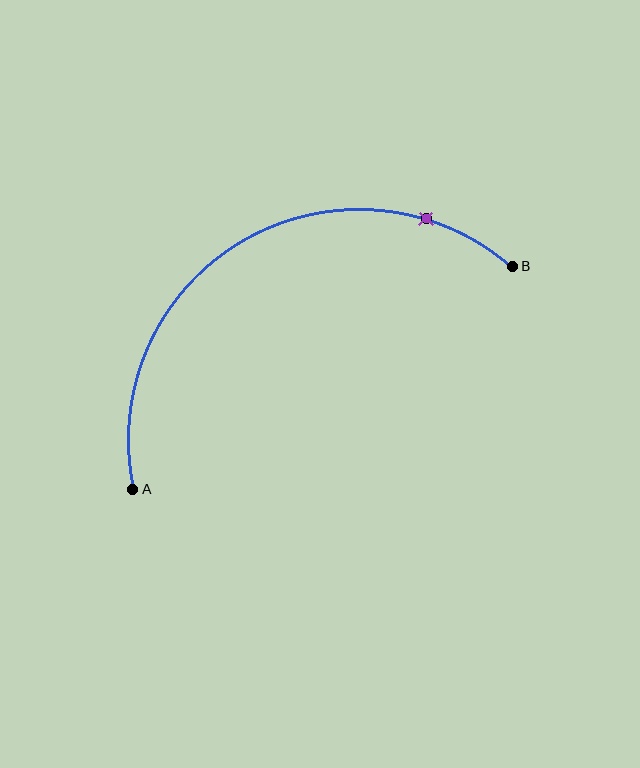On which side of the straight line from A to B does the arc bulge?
The arc bulges above the straight line connecting A and B.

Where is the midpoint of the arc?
The arc midpoint is the point on the curve farthest from the straight line joining A and B. It sits above that line.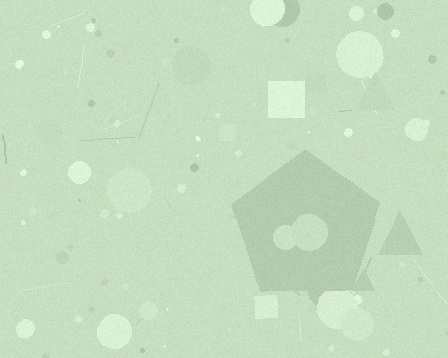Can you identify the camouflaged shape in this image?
The camouflaged shape is a pentagon.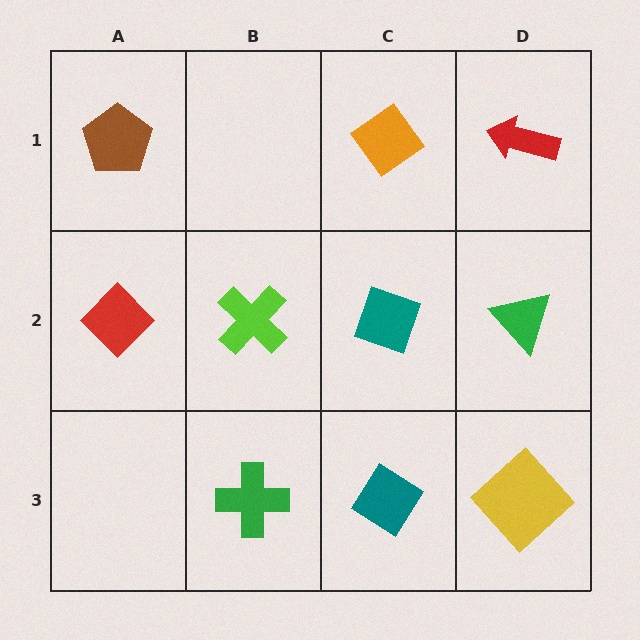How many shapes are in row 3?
3 shapes.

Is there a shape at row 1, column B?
No, that cell is empty.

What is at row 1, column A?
A brown pentagon.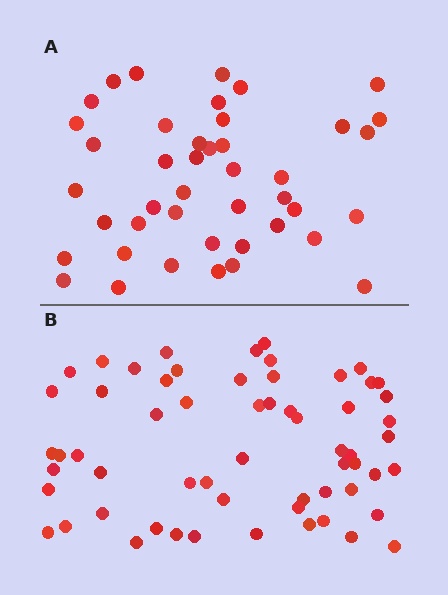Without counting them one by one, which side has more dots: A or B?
Region B (the bottom region) has more dots.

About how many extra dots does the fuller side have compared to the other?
Region B has approximately 15 more dots than region A.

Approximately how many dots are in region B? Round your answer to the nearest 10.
About 60 dots.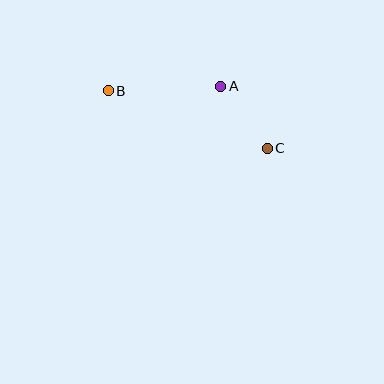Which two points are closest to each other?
Points A and C are closest to each other.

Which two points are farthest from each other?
Points B and C are farthest from each other.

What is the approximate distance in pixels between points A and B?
The distance between A and B is approximately 113 pixels.